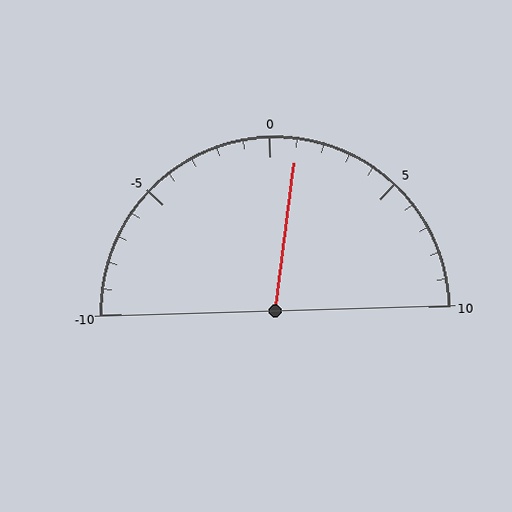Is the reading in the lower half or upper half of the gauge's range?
The reading is in the upper half of the range (-10 to 10).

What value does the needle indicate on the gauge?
The needle indicates approximately 1.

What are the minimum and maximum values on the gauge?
The gauge ranges from -10 to 10.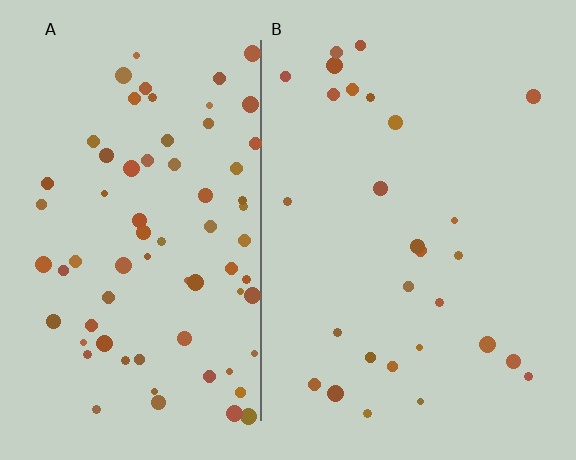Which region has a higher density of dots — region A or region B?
A (the left).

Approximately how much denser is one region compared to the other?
Approximately 2.6× — region A over region B.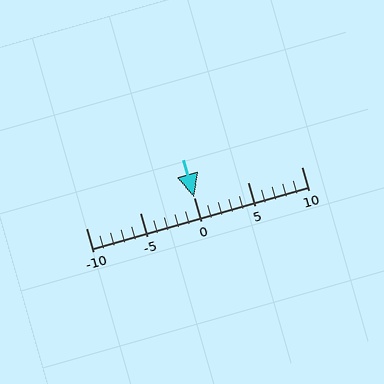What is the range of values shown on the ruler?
The ruler shows values from -10 to 10.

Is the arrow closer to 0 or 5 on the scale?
The arrow is closer to 0.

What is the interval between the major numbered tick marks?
The major tick marks are spaced 5 units apart.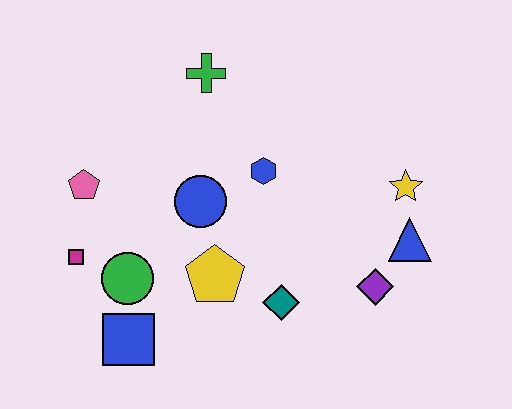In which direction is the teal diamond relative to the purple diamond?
The teal diamond is to the left of the purple diamond.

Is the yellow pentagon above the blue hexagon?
No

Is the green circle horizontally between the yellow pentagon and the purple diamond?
No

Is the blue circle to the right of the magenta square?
Yes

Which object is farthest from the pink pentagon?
The blue triangle is farthest from the pink pentagon.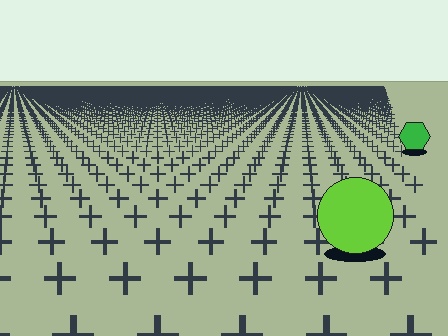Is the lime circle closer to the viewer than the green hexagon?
Yes. The lime circle is closer — you can tell from the texture gradient: the ground texture is coarser near it.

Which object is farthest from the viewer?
The green hexagon is farthest from the viewer. It appears smaller and the ground texture around it is denser.